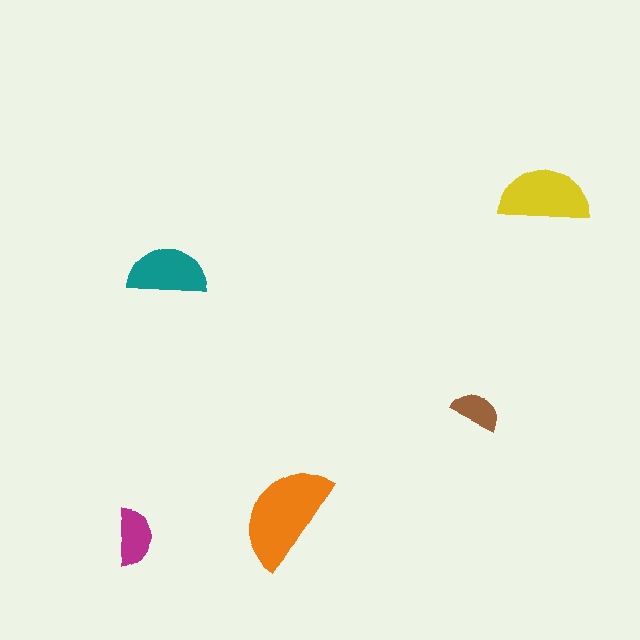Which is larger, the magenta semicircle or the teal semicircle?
The teal one.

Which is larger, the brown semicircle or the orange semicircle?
The orange one.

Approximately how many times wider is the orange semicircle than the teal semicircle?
About 1.5 times wider.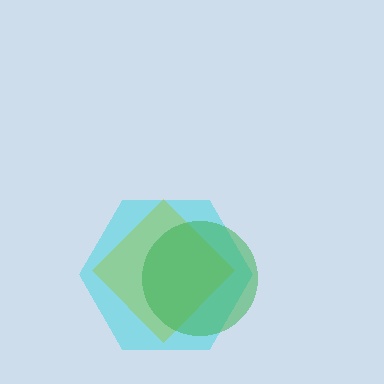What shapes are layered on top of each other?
The layered shapes are: a yellow diamond, a cyan hexagon, a green circle.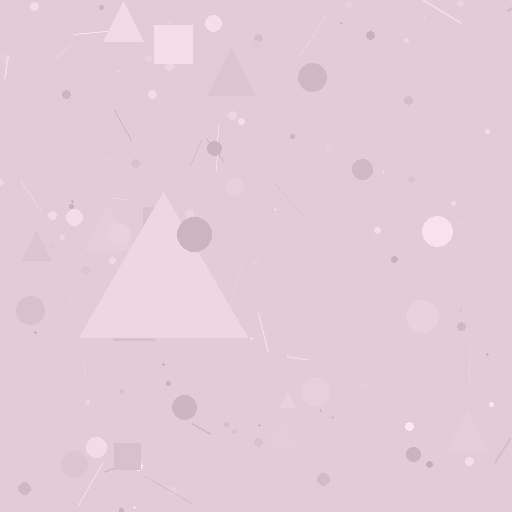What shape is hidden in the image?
A triangle is hidden in the image.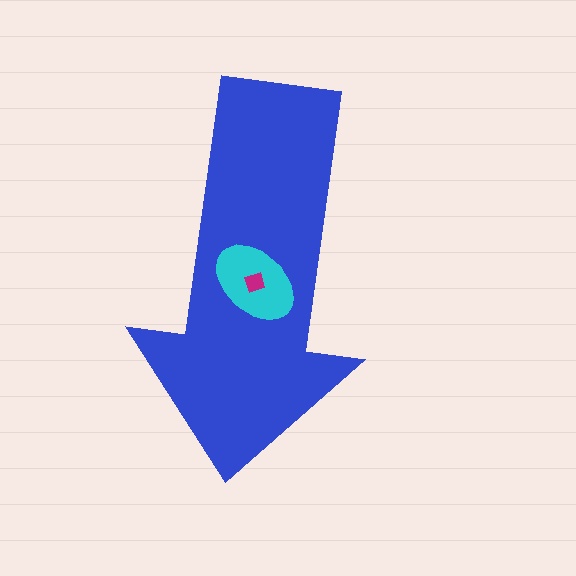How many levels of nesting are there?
3.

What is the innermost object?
The magenta diamond.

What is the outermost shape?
The blue arrow.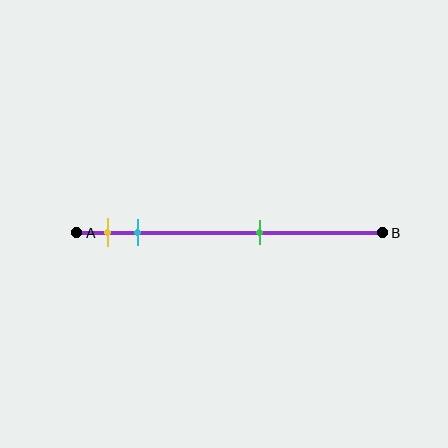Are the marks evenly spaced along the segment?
No, the marks are not evenly spaced.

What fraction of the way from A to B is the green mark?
The green mark is approximately 60% (0.6) of the way from A to B.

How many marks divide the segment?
There are 3 marks dividing the segment.